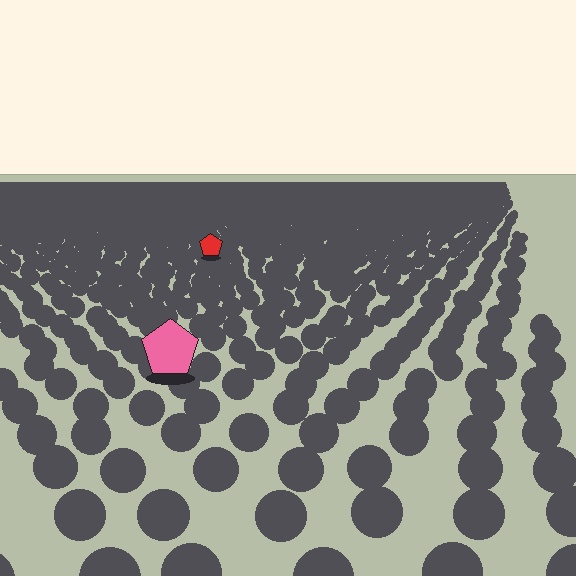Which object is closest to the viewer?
The pink pentagon is closest. The texture marks near it are larger and more spread out.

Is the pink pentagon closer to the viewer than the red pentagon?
Yes. The pink pentagon is closer — you can tell from the texture gradient: the ground texture is coarser near it.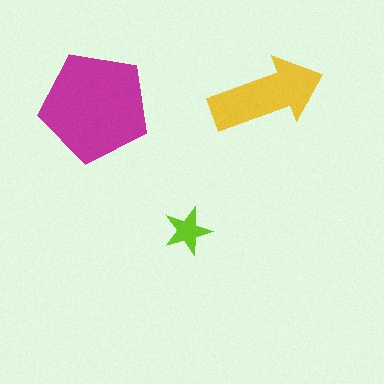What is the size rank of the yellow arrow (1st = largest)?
2nd.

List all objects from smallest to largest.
The lime star, the yellow arrow, the magenta pentagon.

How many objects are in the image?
There are 3 objects in the image.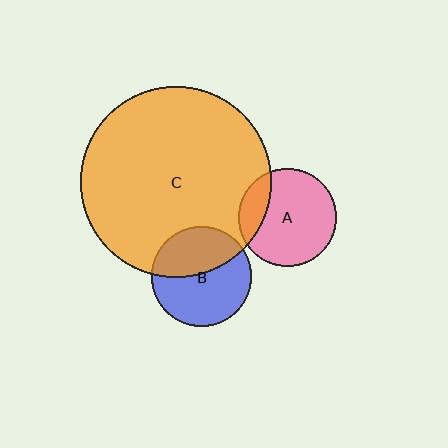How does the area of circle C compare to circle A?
Approximately 3.8 times.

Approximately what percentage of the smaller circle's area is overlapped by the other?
Approximately 40%.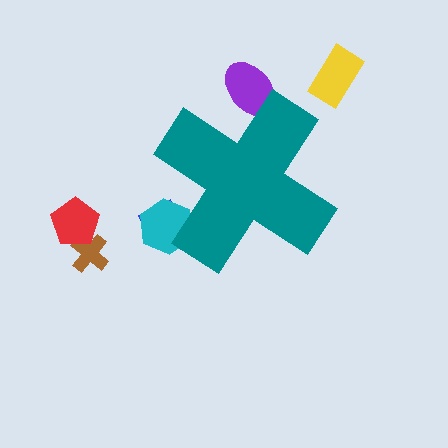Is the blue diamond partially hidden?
Yes, the blue diamond is partially hidden behind the teal cross.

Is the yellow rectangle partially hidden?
No, the yellow rectangle is fully visible.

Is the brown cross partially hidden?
No, the brown cross is fully visible.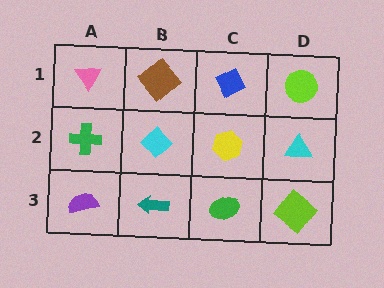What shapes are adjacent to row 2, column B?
A brown diamond (row 1, column B), a teal arrow (row 3, column B), a green cross (row 2, column A), a yellow hexagon (row 2, column C).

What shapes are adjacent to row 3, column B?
A cyan diamond (row 2, column B), a purple semicircle (row 3, column A), a green ellipse (row 3, column C).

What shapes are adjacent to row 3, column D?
A cyan triangle (row 2, column D), a green ellipse (row 3, column C).